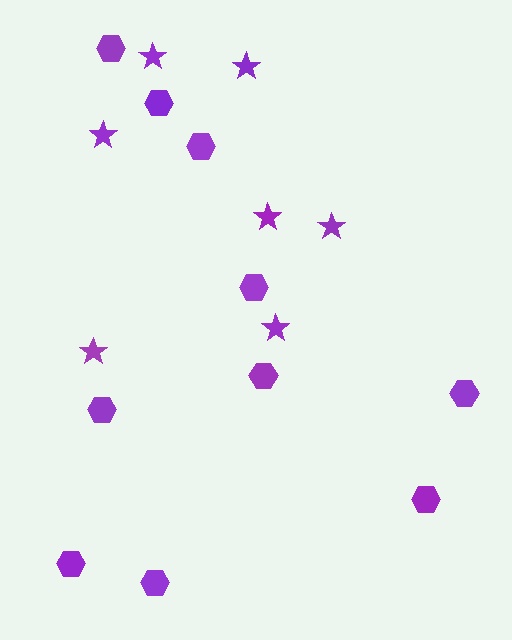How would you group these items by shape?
There are 2 groups: one group of hexagons (10) and one group of stars (7).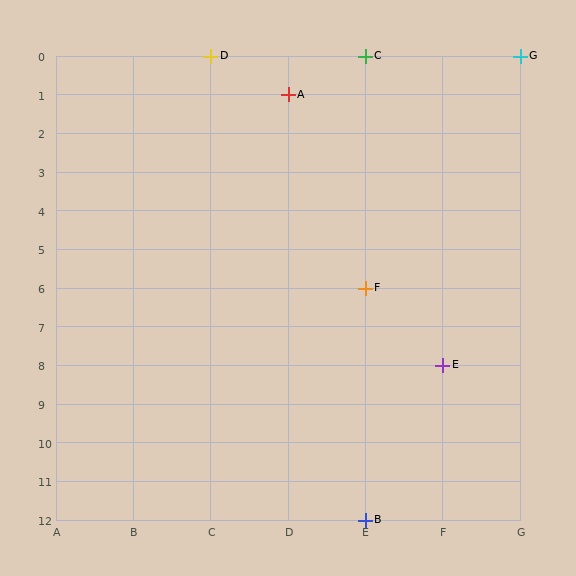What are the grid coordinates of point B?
Point B is at grid coordinates (E, 12).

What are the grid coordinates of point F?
Point F is at grid coordinates (E, 6).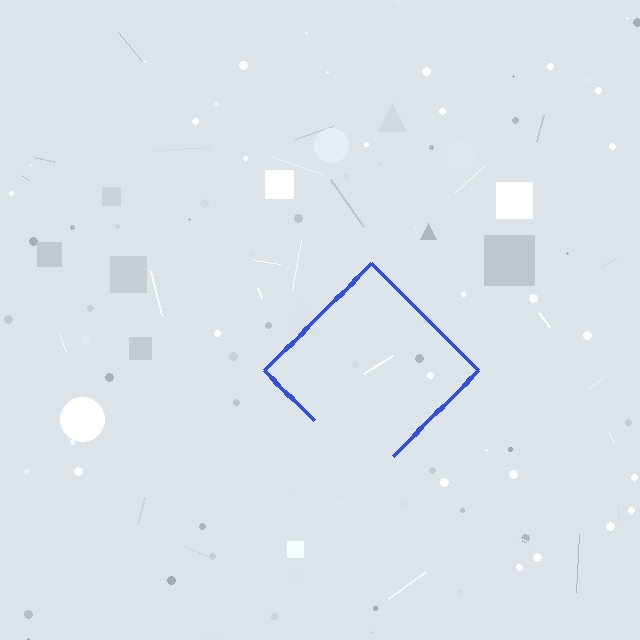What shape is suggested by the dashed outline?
The dashed outline suggests a diamond.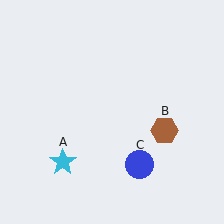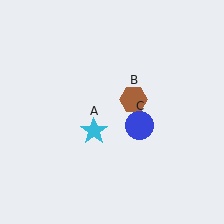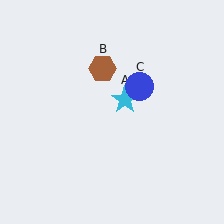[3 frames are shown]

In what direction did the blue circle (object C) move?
The blue circle (object C) moved up.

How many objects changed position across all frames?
3 objects changed position: cyan star (object A), brown hexagon (object B), blue circle (object C).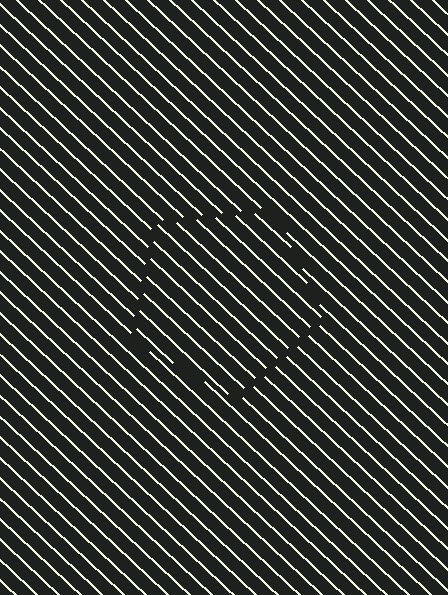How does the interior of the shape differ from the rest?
The interior of the shape contains the same grating, shifted by half a period — the contour is defined by the phase discontinuity where line-ends from the inner and outer gratings abut.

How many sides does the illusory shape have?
5 sides — the line-ends trace a pentagon.